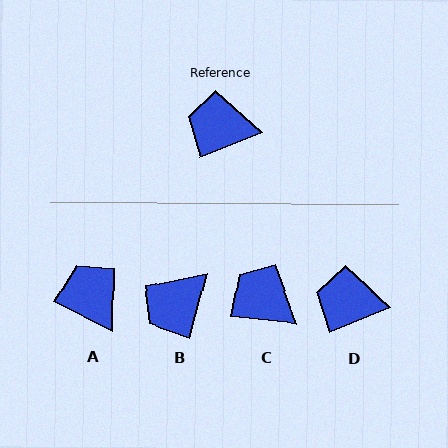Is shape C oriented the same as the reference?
No, it is off by about 27 degrees.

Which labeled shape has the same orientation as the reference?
D.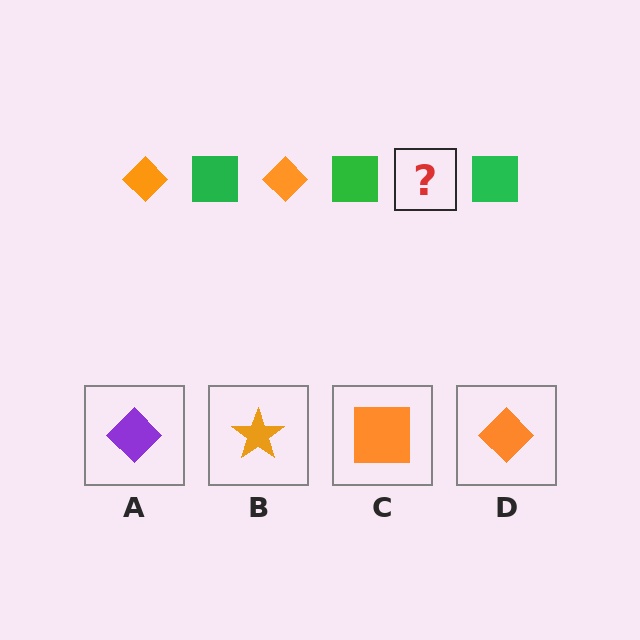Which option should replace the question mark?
Option D.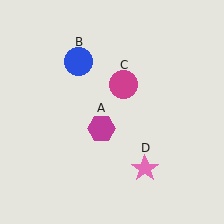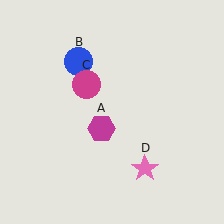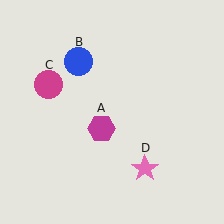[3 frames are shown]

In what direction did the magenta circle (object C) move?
The magenta circle (object C) moved left.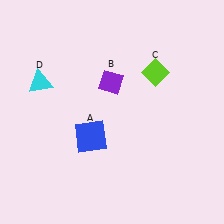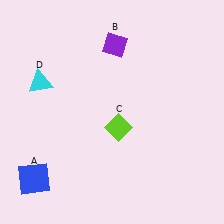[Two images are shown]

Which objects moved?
The objects that moved are: the blue square (A), the purple diamond (B), the lime diamond (C).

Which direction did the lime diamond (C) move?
The lime diamond (C) moved down.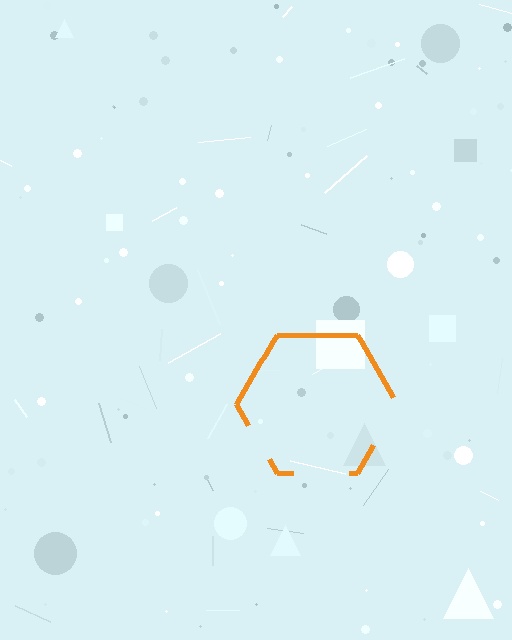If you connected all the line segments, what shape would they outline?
They would outline a hexagon.